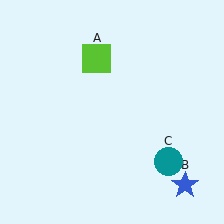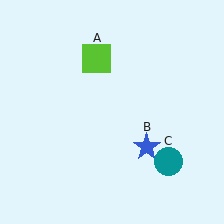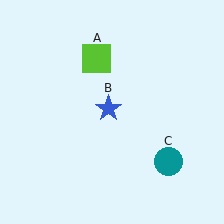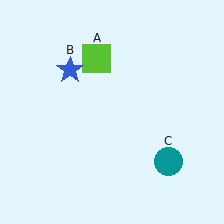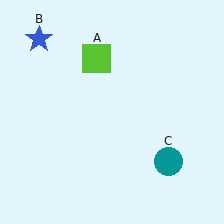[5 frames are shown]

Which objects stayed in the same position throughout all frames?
Lime square (object A) and teal circle (object C) remained stationary.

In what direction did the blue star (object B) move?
The blue star (object B) moved up and to the left.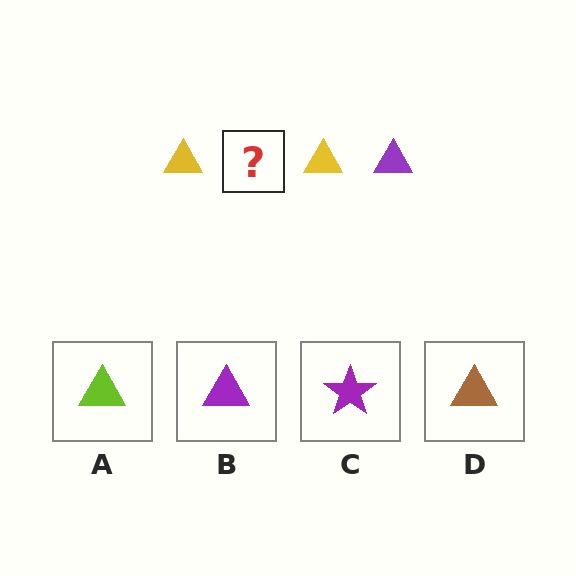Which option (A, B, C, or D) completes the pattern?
B.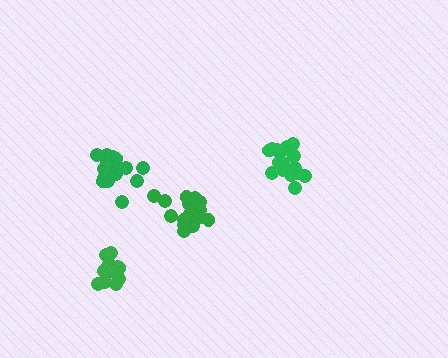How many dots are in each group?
Group 1: 15 dots, Group 2: 18 dots, Group 3: 14 dots, Group 4: 19 dots (66 total).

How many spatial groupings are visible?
There are 4 spatial groupings.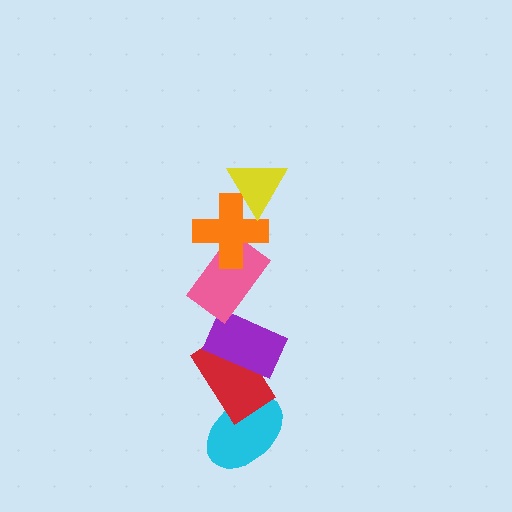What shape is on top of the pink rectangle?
The orange cross is on top of the pink rectangle.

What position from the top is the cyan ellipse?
The cyan ellipse is 6th from the top.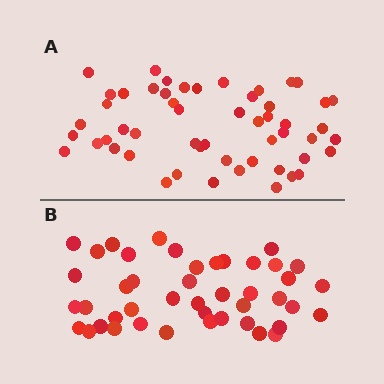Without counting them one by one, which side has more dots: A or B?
Region A (the top region) has more dots.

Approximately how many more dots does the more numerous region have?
Region A has roughly 8 or so more dots than region B.